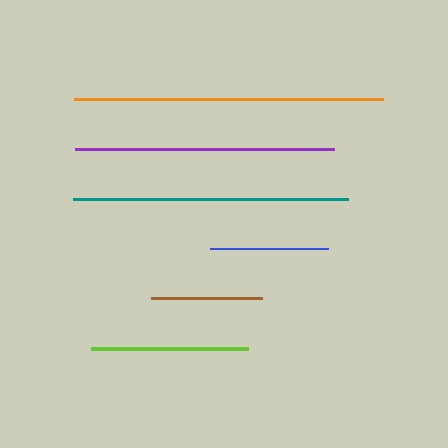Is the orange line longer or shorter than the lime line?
The orange line is longer than the lime line.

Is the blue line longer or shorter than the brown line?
The blue line is longer than the brown line.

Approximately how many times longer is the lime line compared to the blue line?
The lime line is approximately 1.3 times the length of the blue line.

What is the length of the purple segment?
The purple segment is approximately 259 pixels long.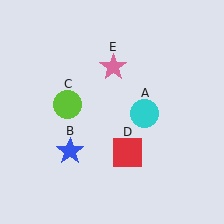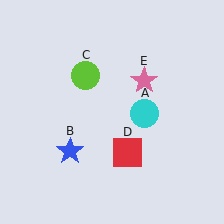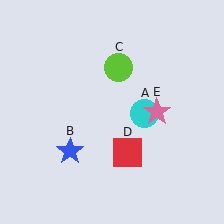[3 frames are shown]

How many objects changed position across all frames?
2 objects changed position: lime circle (object C), pink star (object E).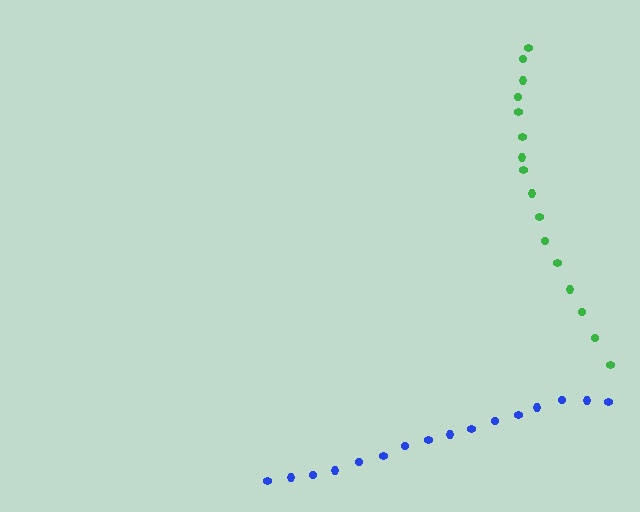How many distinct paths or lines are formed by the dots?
There are 2 distinct paths.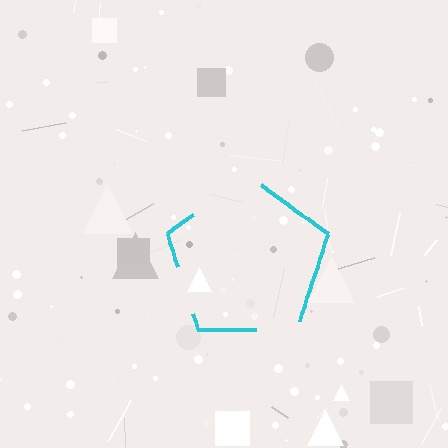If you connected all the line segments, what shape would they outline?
They would outline a pentagon.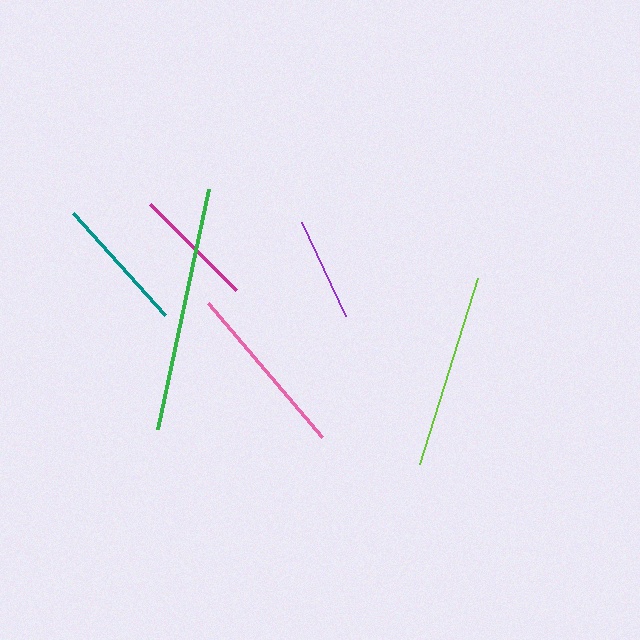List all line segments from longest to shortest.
From longest to shortest: green, lime, pink, teal, magenta, purple.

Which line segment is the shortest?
The purple line is the shortest at approximately 104 pixels.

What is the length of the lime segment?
The lime segment is approximately 194 pixels long.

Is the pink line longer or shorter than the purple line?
The pink line is longer than the purple line.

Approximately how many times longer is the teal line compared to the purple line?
The teal line is approximately 1.3 times the length of the purple line.